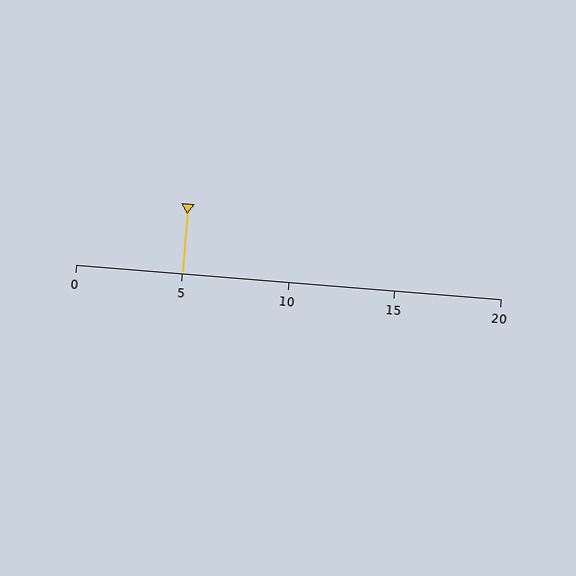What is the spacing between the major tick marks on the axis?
The major ticks are spaced 5 apart.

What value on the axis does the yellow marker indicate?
The marker indicates approximately 5.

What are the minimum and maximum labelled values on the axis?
The axis runs from 0 to 20.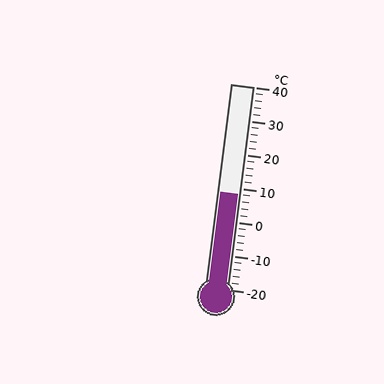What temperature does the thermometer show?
The thermometer shows approximately 8°C.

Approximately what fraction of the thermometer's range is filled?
The thermometer is filled to approximately 45% of its range.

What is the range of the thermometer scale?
The thermometer scale ranges from -20°C to 40°C.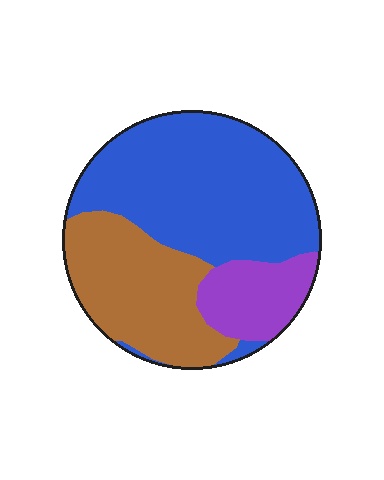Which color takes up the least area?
Purple, at roughly 15%.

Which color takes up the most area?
Blue, at roughly 55%.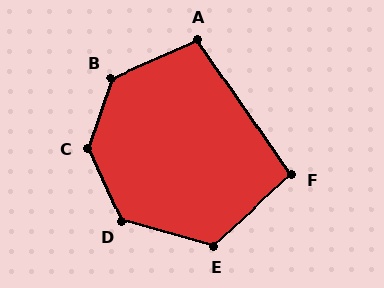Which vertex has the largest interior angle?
C, at approximately 137 degrees.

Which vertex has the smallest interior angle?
F, at approximately 97 degrees.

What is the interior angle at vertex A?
Approximately 101 degrees (obtuse).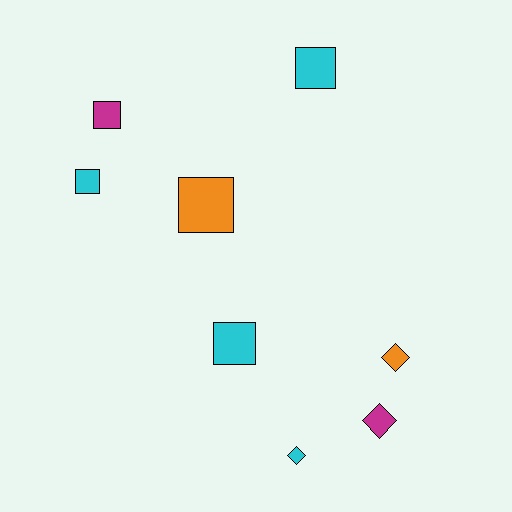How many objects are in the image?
There are 8 objects.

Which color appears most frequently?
Cyan, with 4 objects.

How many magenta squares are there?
There is 1 magenta square.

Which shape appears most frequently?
Square, with 5 objects.